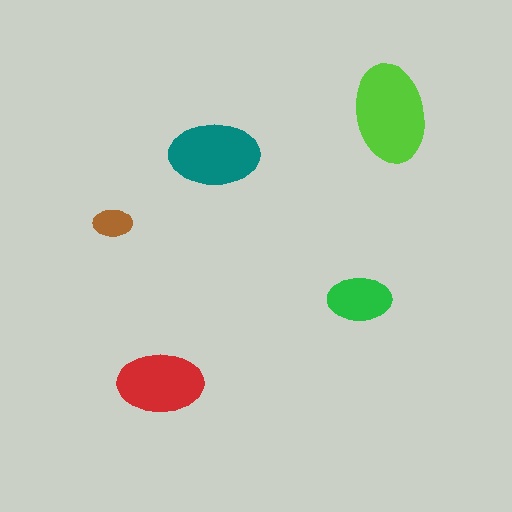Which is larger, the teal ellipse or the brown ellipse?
The teal one.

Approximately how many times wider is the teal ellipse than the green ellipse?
About 1.5 times wider.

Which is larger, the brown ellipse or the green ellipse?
The green one.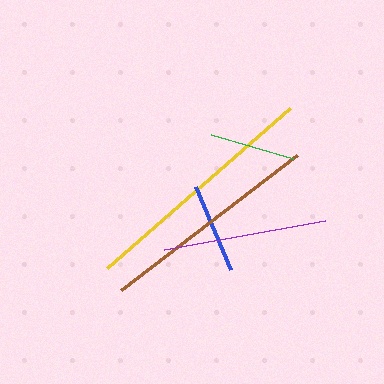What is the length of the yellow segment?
The yellow segment is approximately 243 pixels long.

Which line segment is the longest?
The yellow line is the longest at approximately 243 pixels.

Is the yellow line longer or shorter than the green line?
The yellow line is longer than the green line.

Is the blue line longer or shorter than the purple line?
The purple line is longer than the blue line.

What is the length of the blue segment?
The blue segment is approximately 89 pixels long.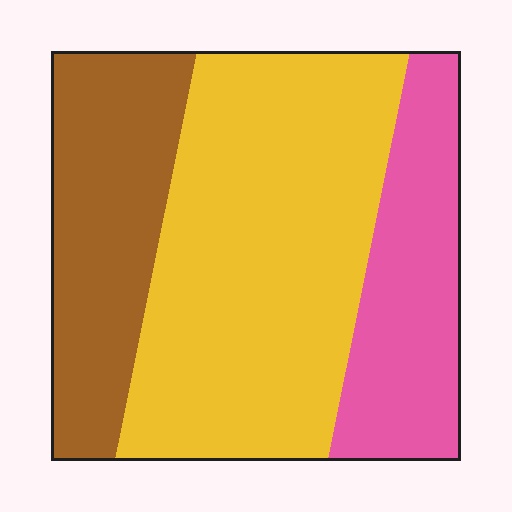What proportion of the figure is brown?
Brown takes up about one quarter (1/4) of the figure.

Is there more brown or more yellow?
Yellow.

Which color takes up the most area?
Yellow, at roughly 50%.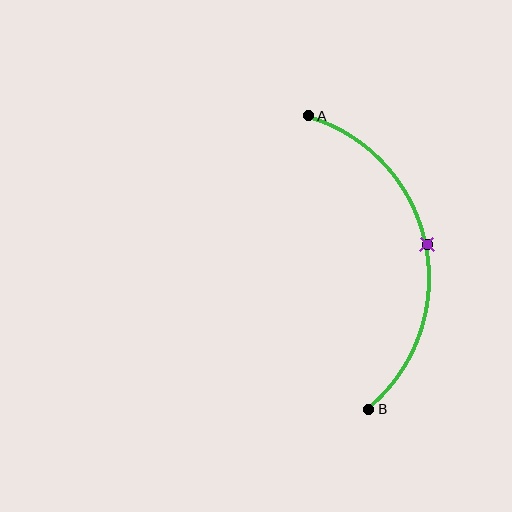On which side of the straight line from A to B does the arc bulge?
The arc bulges to the right of the straight line connecting A and B.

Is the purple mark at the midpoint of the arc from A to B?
Yes. The purple mark lies on the arc at equal arc-length from both A and B — it is the arc midpoint.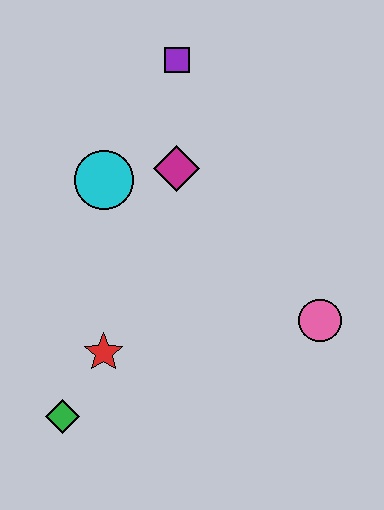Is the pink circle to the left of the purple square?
No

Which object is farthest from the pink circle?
The purple square is farthest from the pink circle.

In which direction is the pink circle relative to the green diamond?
The pink circle is to the right of the green diamond.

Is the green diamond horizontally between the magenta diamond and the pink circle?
No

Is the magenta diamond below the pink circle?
No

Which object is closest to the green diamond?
The red star is closest to the green diamond.